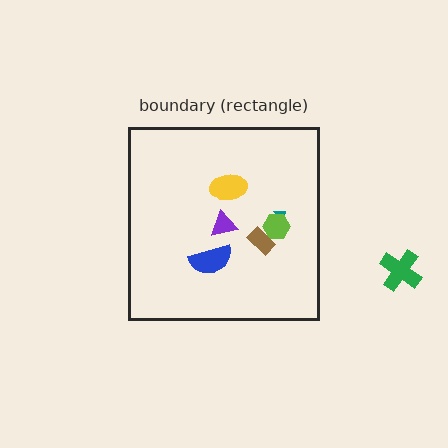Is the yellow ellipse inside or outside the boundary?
Inside.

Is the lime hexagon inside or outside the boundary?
Inside.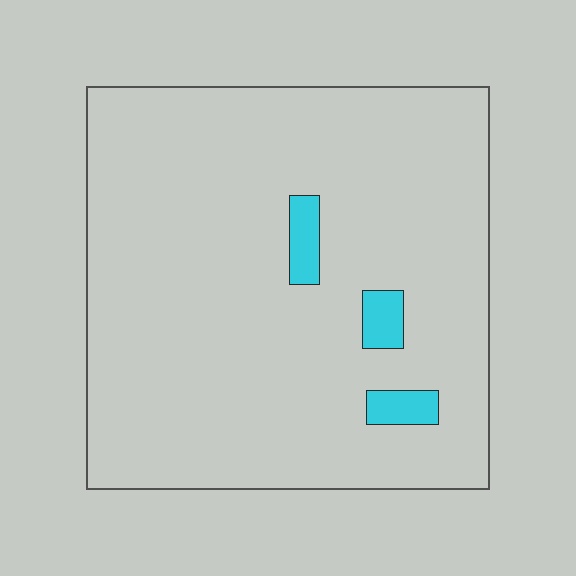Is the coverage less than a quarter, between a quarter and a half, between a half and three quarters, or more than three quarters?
Less than a quarter.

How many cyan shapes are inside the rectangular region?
3.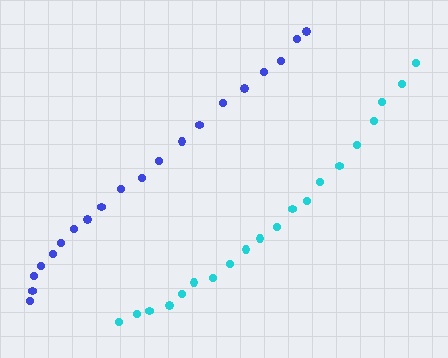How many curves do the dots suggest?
There are 2 distinct paths.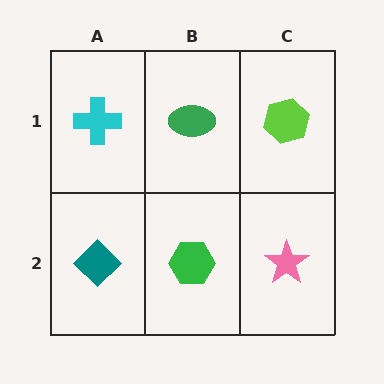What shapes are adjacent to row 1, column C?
A pink star (row 2, column C), a green ellipse (row 1, column B).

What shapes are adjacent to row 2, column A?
A cyan cross (row 1, column A), a green hexagon (row 2, column B).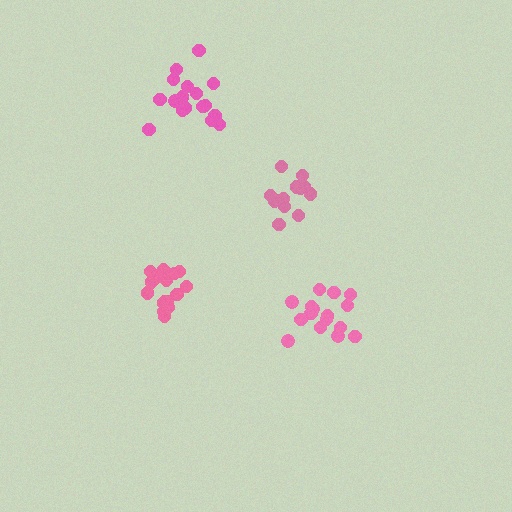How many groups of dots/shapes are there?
There are 4 groups.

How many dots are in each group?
Group 1: 14 dots, Group 2: 16 dots, Group 3: 17 dots, Group 4: 17 dots (64 total).